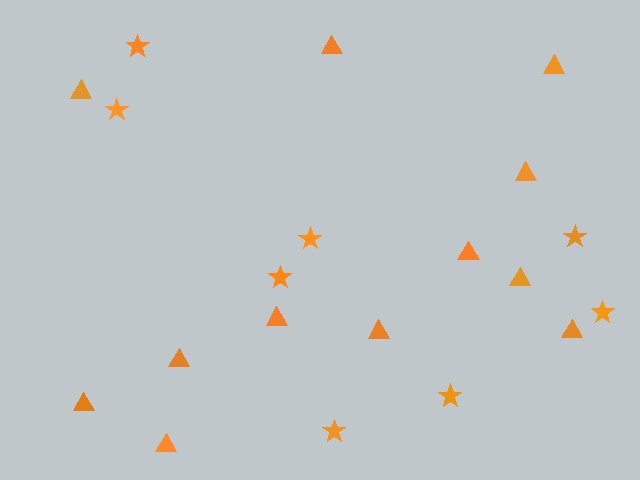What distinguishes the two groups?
There are 2 groups: one group of triangles (12) and one group of stars (8).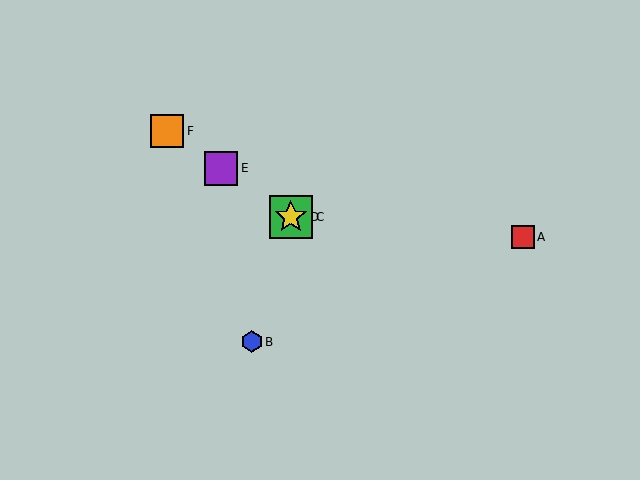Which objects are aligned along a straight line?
Objects C, D, E, F are aligned along a straight line.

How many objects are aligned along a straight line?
4 objects (C, D, E, F) are aligned along a straight line.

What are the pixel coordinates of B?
Object B is at (252, 342).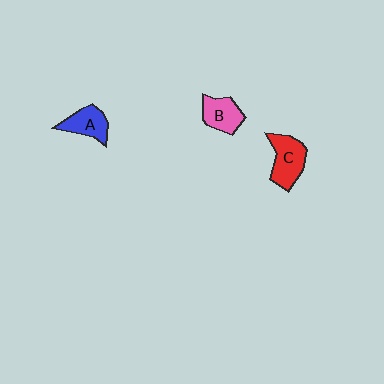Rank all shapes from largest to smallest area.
From largest to smallest: C (red), B (pink), A (blue).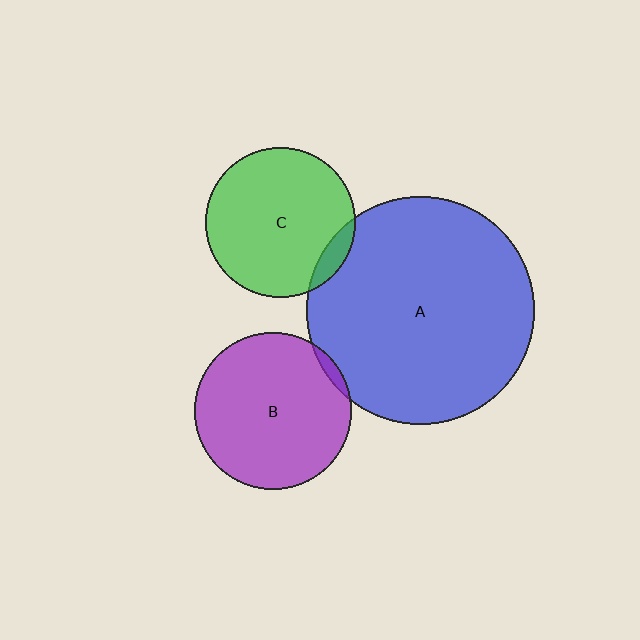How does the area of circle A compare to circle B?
Approximately 2.1 times.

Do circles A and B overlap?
Yes.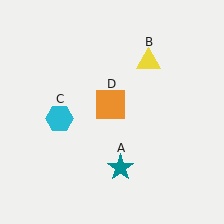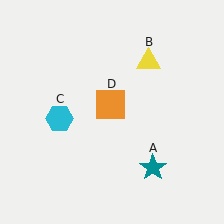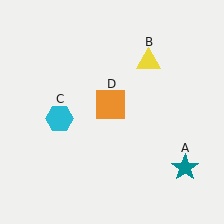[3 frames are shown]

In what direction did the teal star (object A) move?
The teal star (object A) moved right.